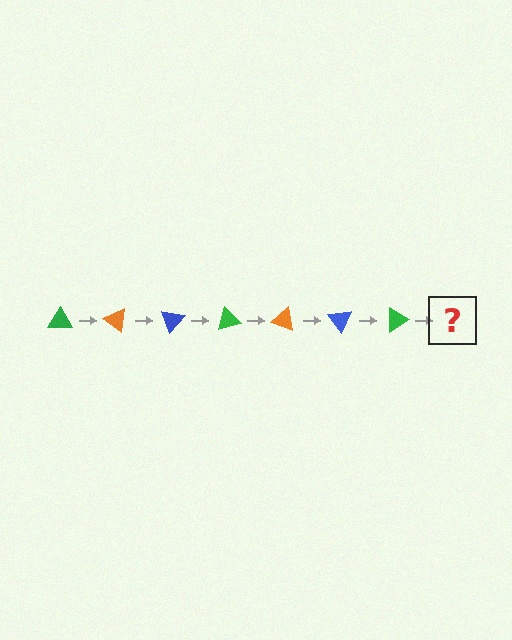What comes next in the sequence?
The next element should be an orange triangle, rotated 245 degrees from the start.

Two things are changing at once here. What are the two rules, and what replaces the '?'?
The two rules are that it rotates 35 degrees each step and the color cycles through green, orange, and blue. The '?' should be an orange triangle, rotated 245 degrees from the start.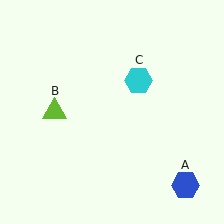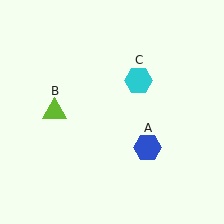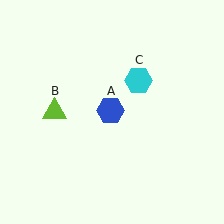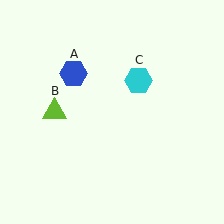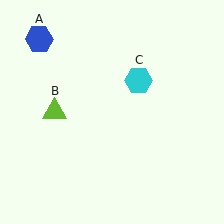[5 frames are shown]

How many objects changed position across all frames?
1 object changed position: blue hexagon (object A).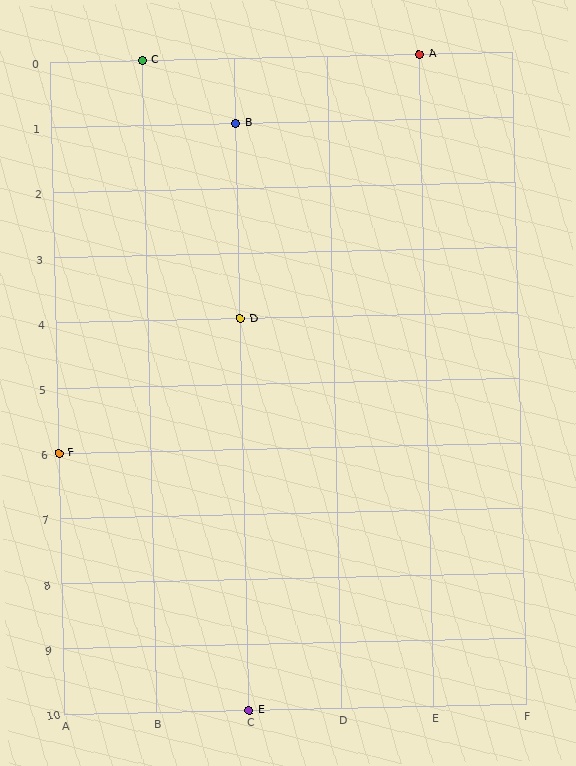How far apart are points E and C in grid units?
Points E and C are 1 column and 10 rows apart (about 10.0 grid units diagonally).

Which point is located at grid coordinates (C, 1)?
Point B is at (C, 1).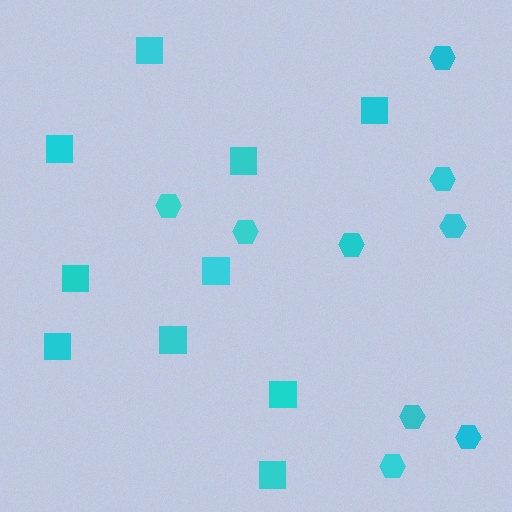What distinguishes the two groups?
There are 2 groups: one group of squares (10) and one group of hexagons (9).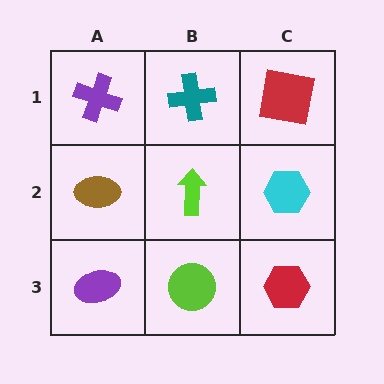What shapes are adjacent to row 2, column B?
A teal cross (row 1, column B), a lime circle (row 3, column B), a brown ellipse (row 2, column A), a cyan hexagon (row 2, column C).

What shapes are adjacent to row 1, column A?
A brown ellipse (row 2, column A), a teal cross (row 1, column B).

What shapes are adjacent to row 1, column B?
A lime arrow (row 2, column B), a purple cross (row 1, column A), a red square (row 1, column C).